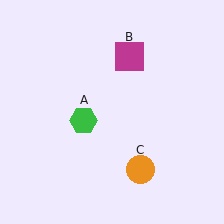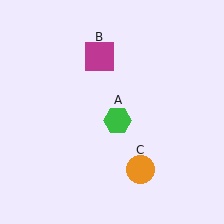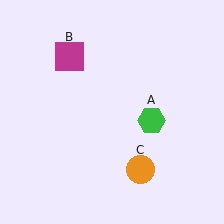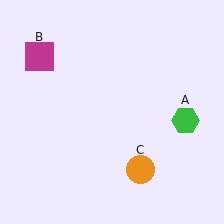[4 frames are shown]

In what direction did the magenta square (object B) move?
The magenta square (object B) moved left.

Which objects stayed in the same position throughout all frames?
Orange circle (object C) remained stationary.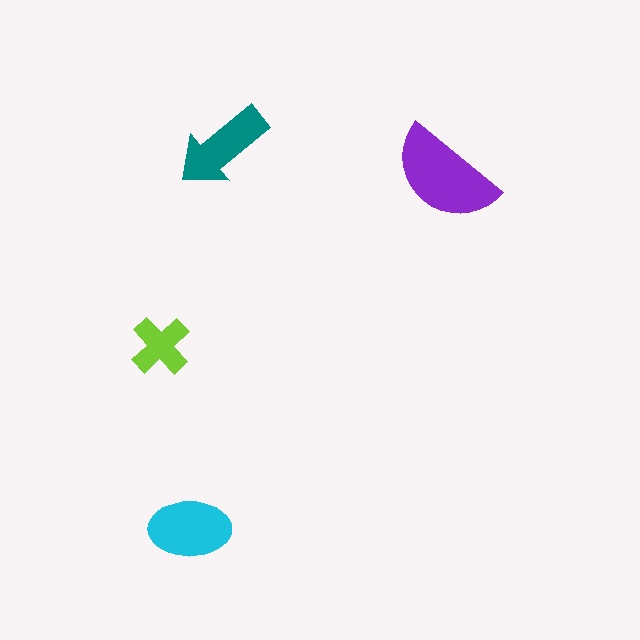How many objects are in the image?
There are 4 objects in the image.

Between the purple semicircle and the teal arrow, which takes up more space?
The purple semicircle.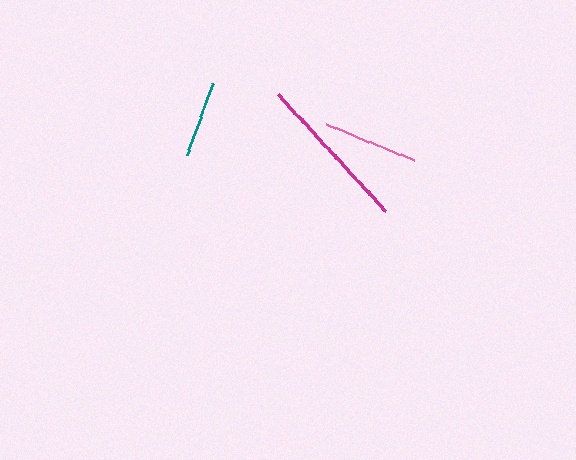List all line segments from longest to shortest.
From longest to shortest: magenta, pink, teal.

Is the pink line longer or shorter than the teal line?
The pink line is longer than the teal line.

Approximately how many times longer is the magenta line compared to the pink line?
The magenta line is approximately 1.7 times the length of the pink line.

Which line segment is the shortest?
The teal line is the shortest at approximately 76 pixels.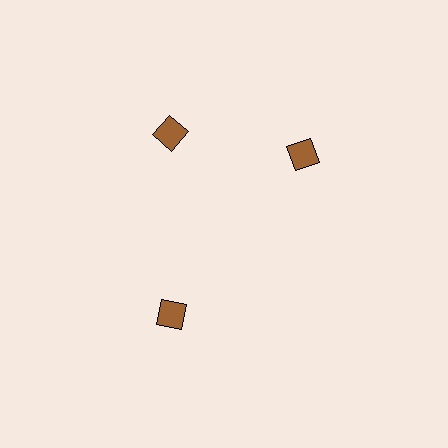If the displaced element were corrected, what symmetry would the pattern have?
It would have 3-fold rotational symmetry — the pattern would map onto itself every 120 degrees.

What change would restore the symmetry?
The symmetry would be restored by rotating it back into even spacing with its neighbors so that all 3 squares sit at equal angles and equal distance from the center.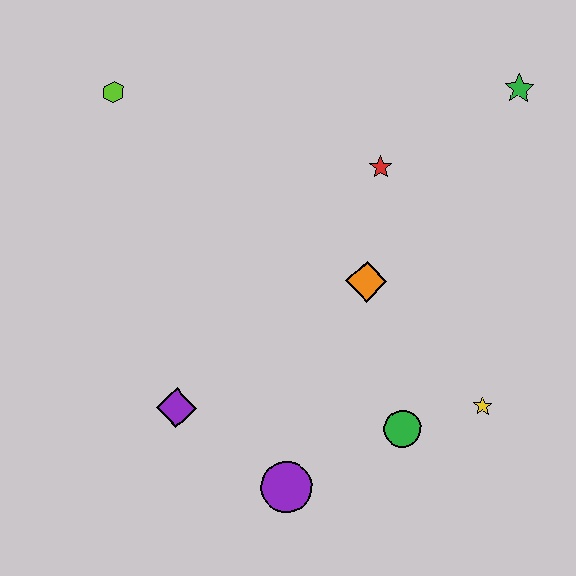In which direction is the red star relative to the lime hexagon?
The red star is to the right of the lime hexagon.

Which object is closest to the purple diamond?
The purple circle is closest to the purple diamond.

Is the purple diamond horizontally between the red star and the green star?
No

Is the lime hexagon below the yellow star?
No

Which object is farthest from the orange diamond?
The lime hexagon is farthest from the orange diamond.